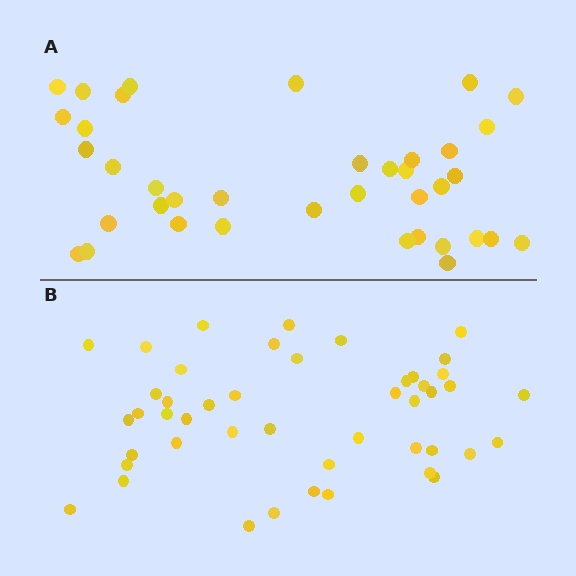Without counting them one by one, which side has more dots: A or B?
Region B (the bottom region) has more dots.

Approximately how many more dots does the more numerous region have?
Region B has roughly 8 or so more dots than region A.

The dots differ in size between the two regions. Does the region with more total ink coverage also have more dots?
No. Region A has more total ink coverage because its dots are larger, but region B actually contains more individual dots. Total area can be misleading — the number of items is what matters here.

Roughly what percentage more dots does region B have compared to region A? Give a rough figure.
About 20% more.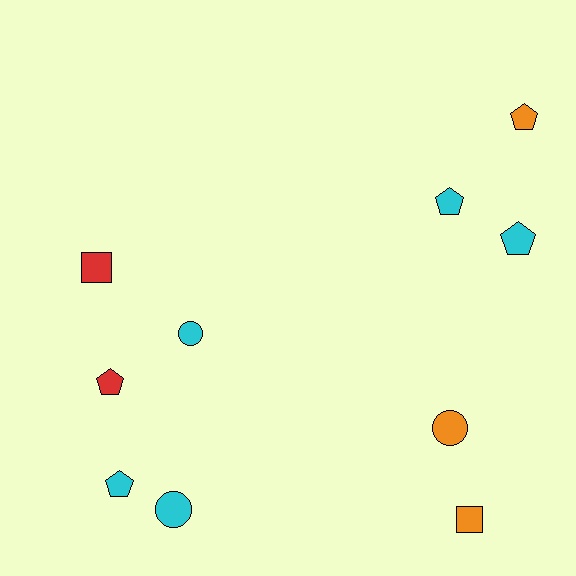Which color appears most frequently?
Cyan, with 5 objects.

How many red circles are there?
There are no red circles.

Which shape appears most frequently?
Pentagon, with 5 objects.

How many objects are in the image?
There are 10 objects.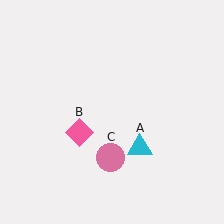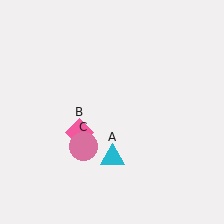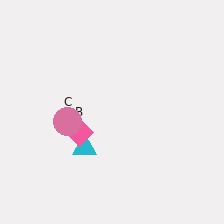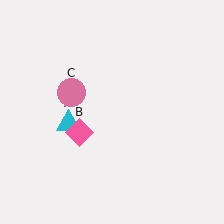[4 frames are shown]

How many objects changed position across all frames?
2 objects changed position: cyan triangle (object A), pink circle (object C).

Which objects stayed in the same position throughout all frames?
Pink diamond (object B) remained stationary.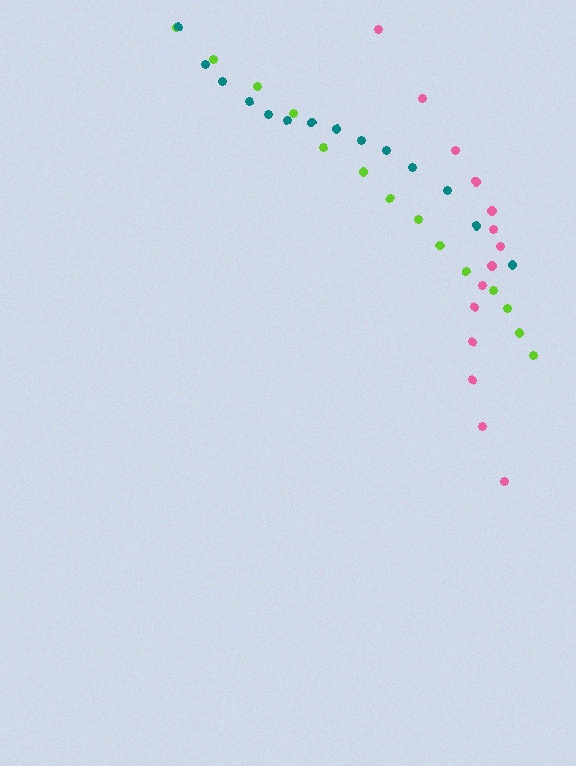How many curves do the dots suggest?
There are 3 distinct paths.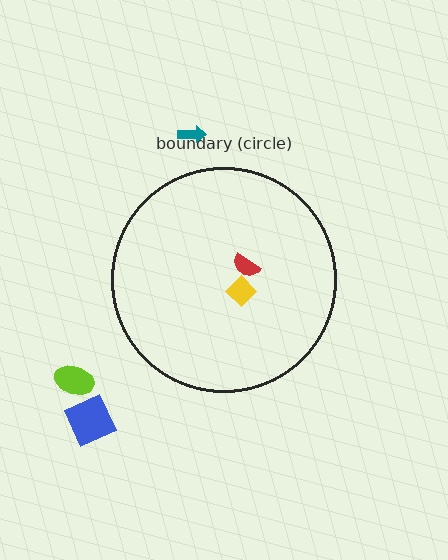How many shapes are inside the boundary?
2 inside, 3 outside.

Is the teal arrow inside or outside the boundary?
Outside.